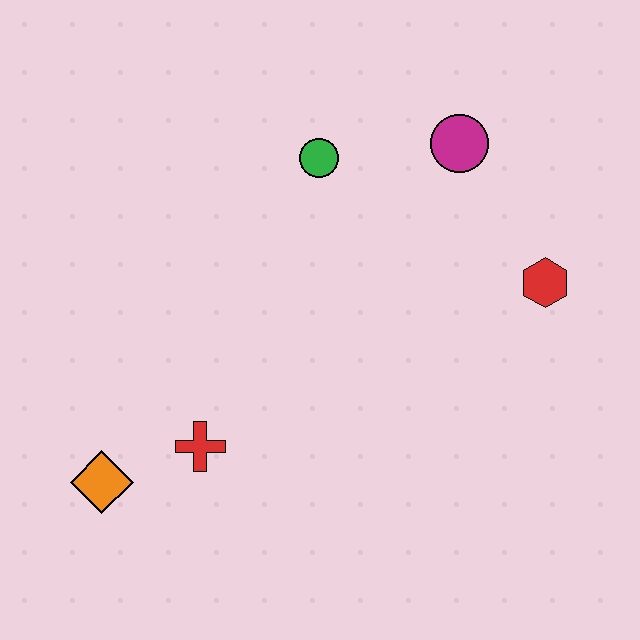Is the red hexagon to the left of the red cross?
No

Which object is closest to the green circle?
The magenta circle is closest to the green circle.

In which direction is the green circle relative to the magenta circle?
The green circle is to the left of the magenta circle.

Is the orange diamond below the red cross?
Yes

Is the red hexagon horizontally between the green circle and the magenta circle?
No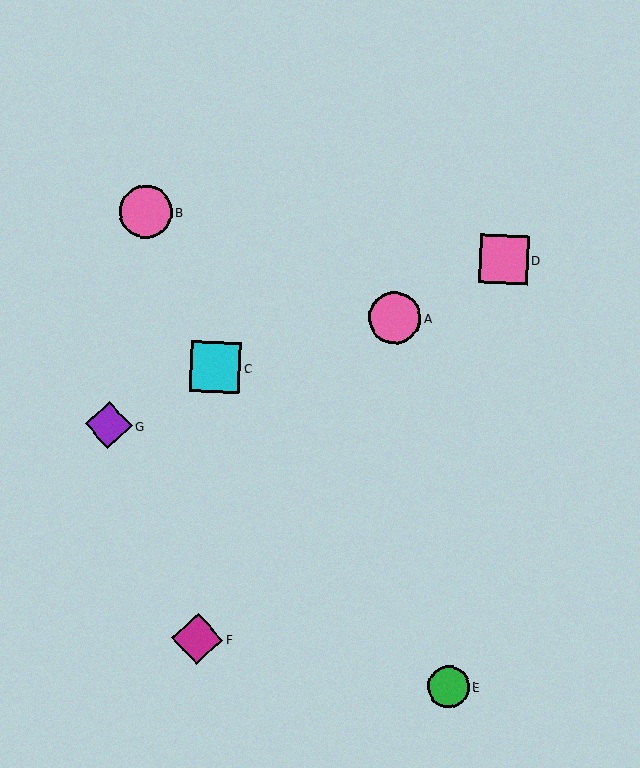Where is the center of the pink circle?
The center of the pink circle is at (146, 212).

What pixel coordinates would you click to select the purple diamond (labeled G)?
Click at (108, 425) to select the purple diamond G.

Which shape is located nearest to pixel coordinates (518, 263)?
The pink square (labeled D) at (504, 259) is nearest to that location.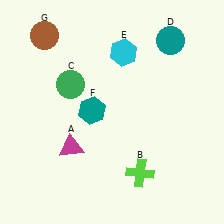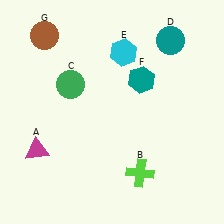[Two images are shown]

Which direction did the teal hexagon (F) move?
The teal hexagon (F) moved right.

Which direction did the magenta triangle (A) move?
The magenta triangle (A) moved left.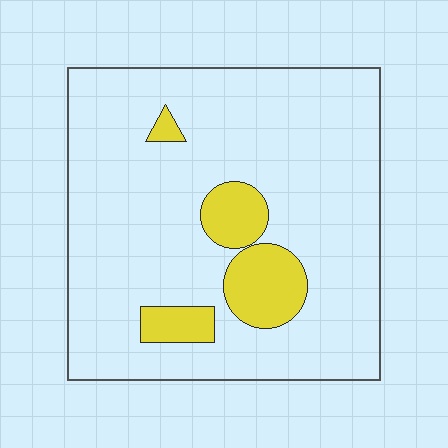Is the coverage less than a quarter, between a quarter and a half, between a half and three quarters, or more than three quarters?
Less than a quarter.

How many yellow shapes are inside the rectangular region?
4.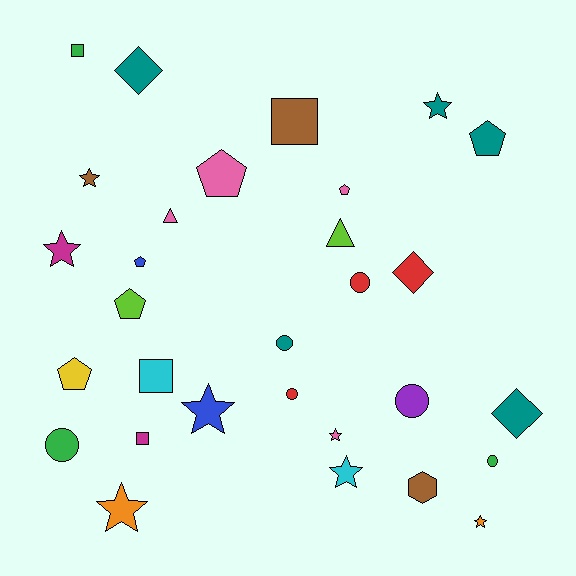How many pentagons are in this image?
There are 6 pentagons.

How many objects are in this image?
There are 30 objects.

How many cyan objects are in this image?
There are 2 cyan objects.